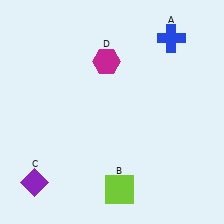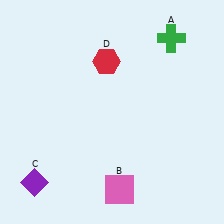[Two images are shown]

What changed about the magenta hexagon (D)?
In Image 1, D is magenta. In Image 2, it changed to red.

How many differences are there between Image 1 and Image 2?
There are 3 differences between the two images.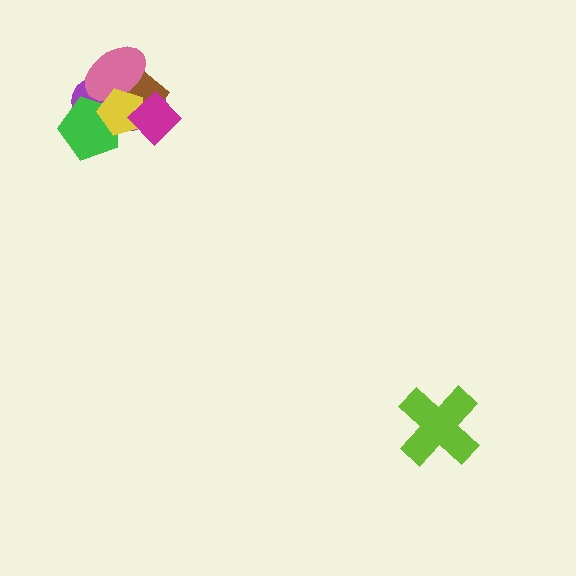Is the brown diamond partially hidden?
Yes, it is partially covered by another shape.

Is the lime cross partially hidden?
No, no other shape covers it.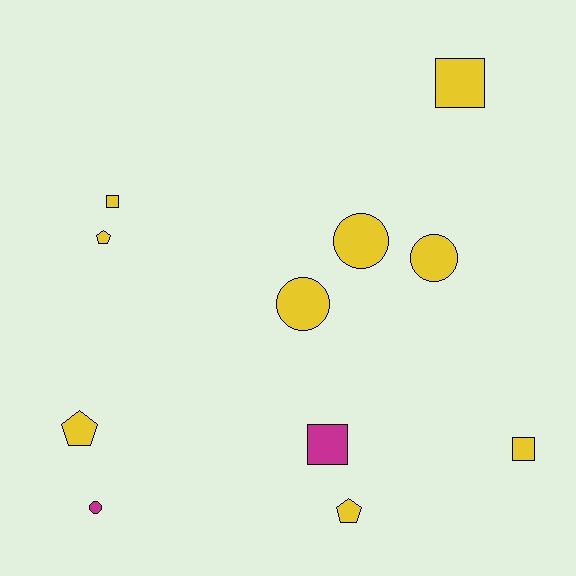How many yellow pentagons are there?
There are 3 yellow pentagons.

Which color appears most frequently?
Yellow, with 9 objects.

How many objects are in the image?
There are 11 objects.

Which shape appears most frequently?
Circle, with 4 objects.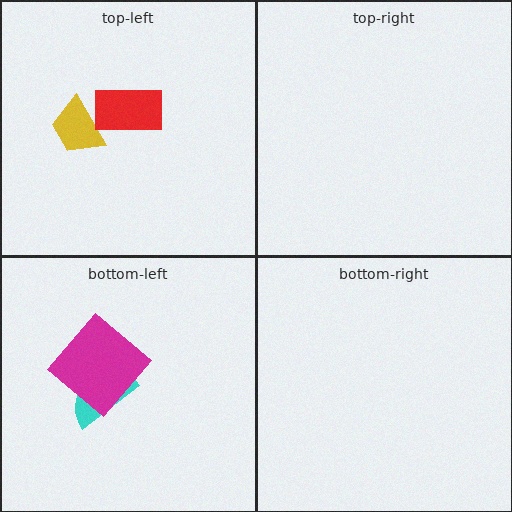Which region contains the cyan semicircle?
The bottom-left region.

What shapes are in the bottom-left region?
The cyan semicircle, the magenta diamond.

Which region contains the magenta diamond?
The bottom-left region.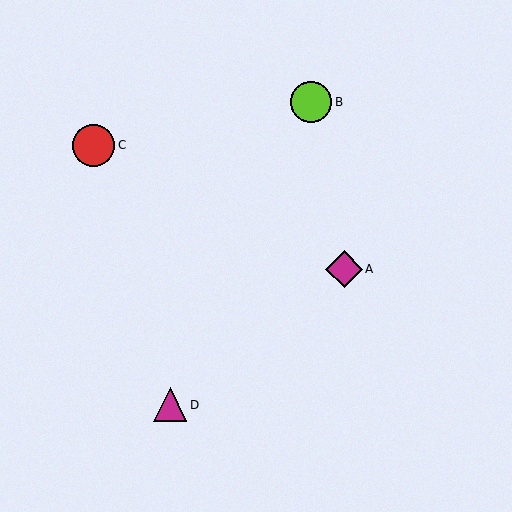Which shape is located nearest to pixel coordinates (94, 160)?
The red circle (labeled C) at (93, 145) is nearest to that location.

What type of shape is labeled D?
Shape D is a magenta triangle.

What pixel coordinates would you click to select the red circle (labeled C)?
Click at (93, 145) to select the red circle C.